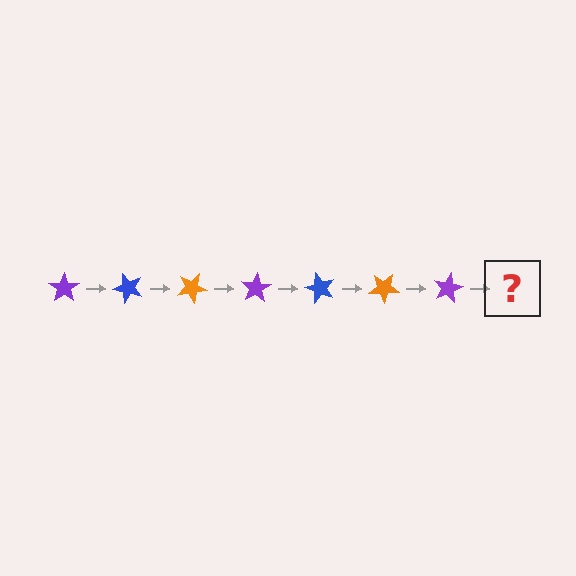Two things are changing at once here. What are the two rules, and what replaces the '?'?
The two rules are that it rotates 50 degrees each step and the color cycles through purple, blue, and orange. The '?' should be a blue star, rotated 350 degrees from the start.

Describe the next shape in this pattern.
It should be a blue star, rotated 350 degrees from the start.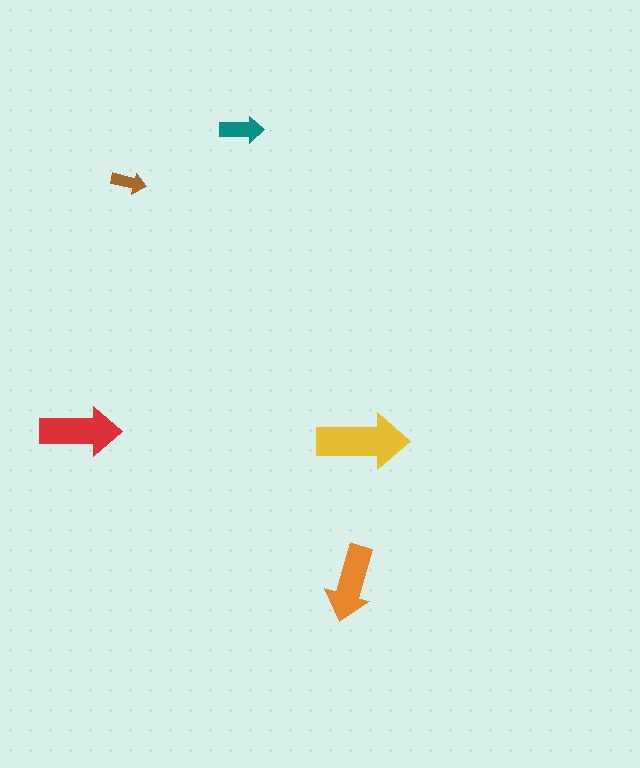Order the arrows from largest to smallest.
the yellow one, the red one, the orange one, the teal one, the brown one.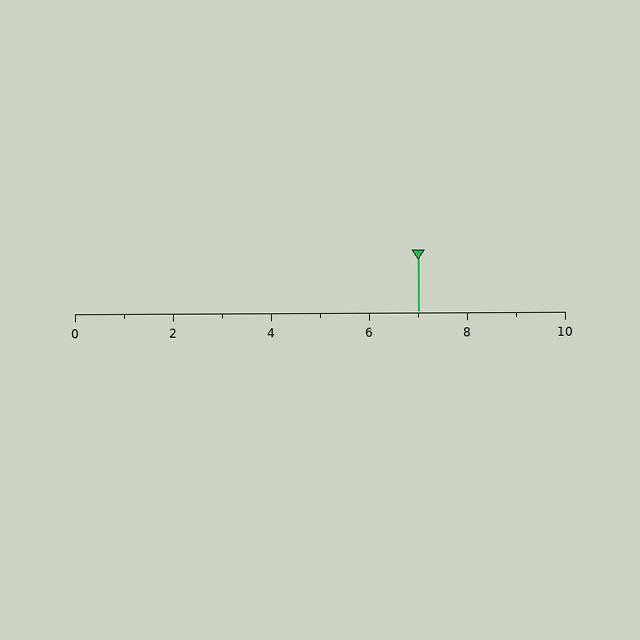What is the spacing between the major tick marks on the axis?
The major ticks are spaced 2 apart.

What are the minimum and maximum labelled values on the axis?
The axis runs from 0 to 10.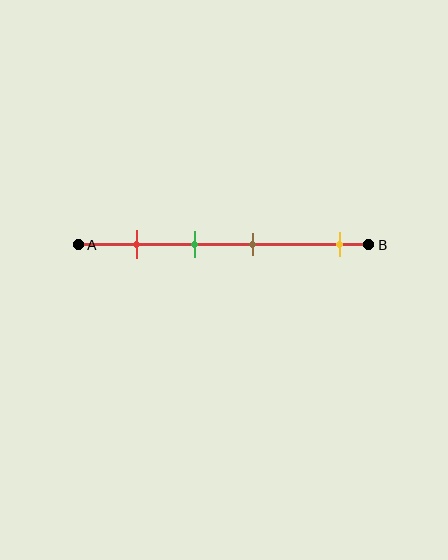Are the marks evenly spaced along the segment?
No, the marks are not evenly spaced.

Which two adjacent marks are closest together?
The green and brown marks are the closest adjacent pair.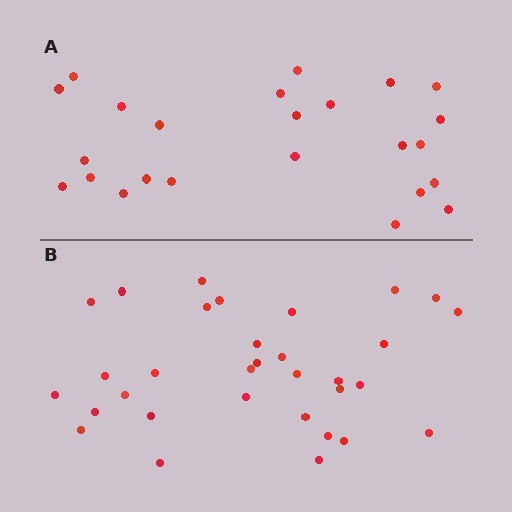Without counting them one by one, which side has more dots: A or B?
Region B (the bottom region) has more dots.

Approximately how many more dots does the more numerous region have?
Region B has roughly 8 or so more dots than region A.